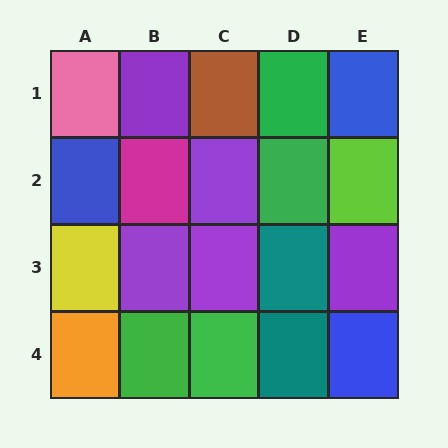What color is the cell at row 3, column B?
Purple.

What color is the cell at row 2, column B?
Magenta.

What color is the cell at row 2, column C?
Purple.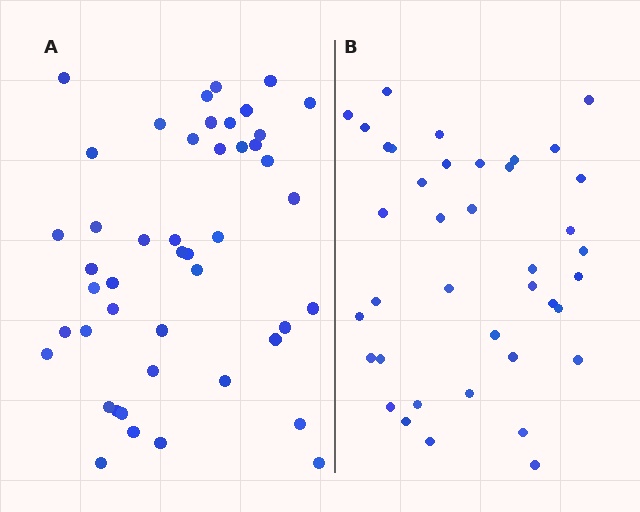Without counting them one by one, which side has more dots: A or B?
Region A (the left region) has more dots.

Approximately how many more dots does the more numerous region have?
Region A has roughly 8 or so more dots than region B.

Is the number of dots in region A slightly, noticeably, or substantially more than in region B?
Region A has only slightly more — the two regions are fairly close. The ratio is roughly 1.2 to 1.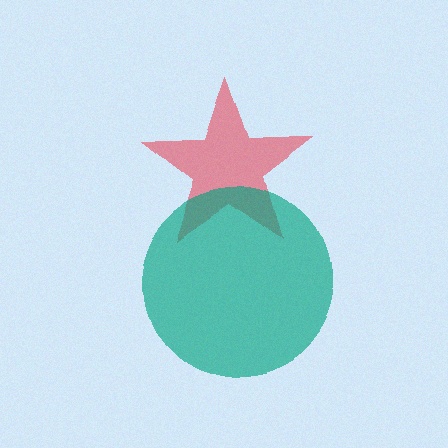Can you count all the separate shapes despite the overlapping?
Yes, there are 2 separate shapes.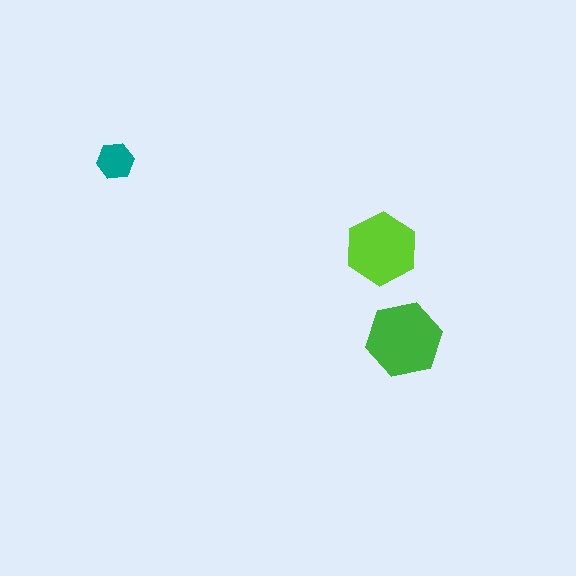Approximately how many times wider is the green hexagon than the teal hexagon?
About 2 times wider.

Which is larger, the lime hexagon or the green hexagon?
The green one.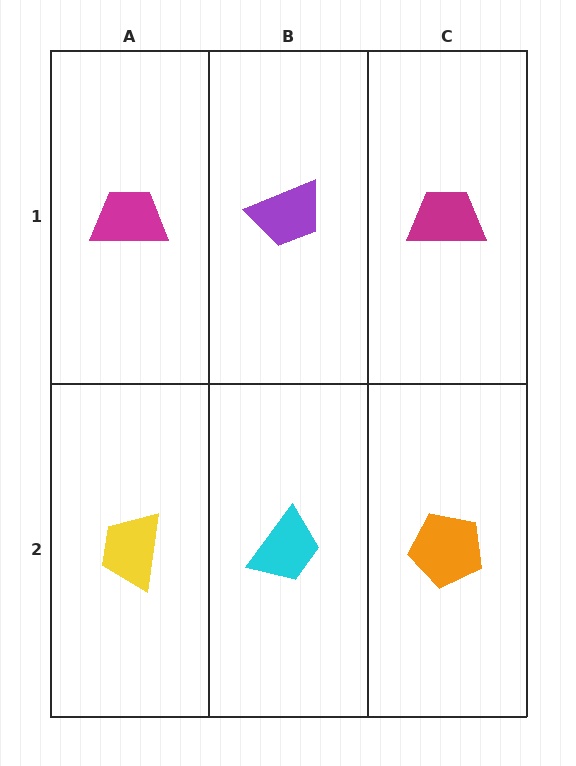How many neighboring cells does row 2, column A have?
2.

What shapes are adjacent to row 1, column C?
An orange pentagon (row 2, column C), a purple trapezoid (row 1, column B).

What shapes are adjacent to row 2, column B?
A purple trapezoid (row 1, column B), a yellow trapezoid (row 2, column A), an orange pentagon (row 2, column C).